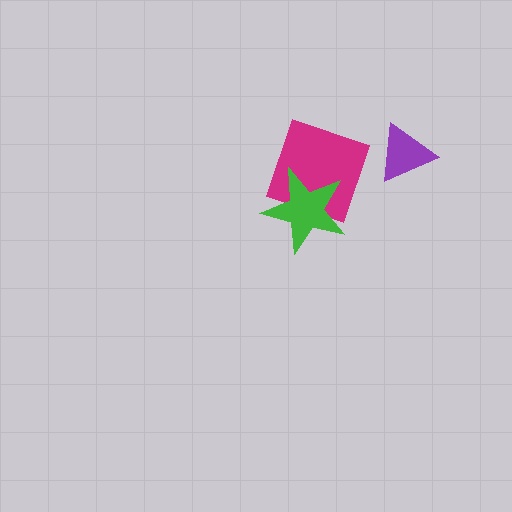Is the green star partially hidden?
No, no other shape covers it.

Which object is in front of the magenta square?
The green star is in front of the magenta square.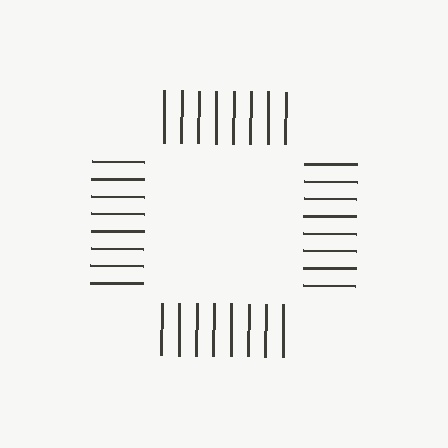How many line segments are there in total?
32 — 8 along each of the 4 edges.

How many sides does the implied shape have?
4 sides — the line-ends trace a square.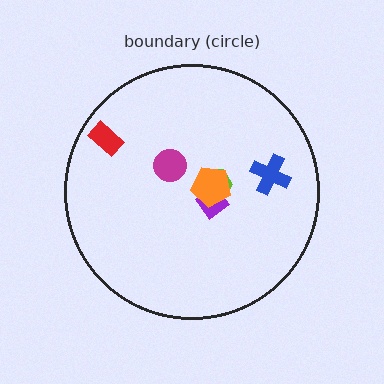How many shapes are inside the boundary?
6 inside, 0 outside.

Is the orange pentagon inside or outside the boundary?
Inside.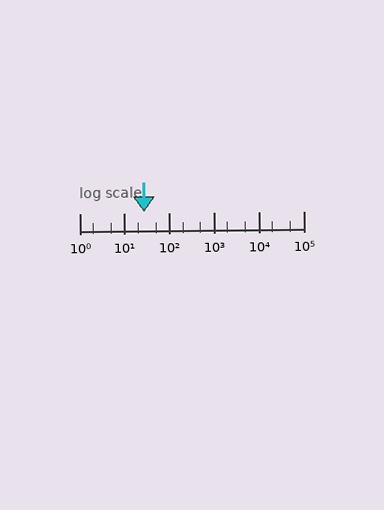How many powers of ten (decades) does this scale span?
The scale spans 5 decades, from 1 to 100000.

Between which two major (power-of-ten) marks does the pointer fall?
The pointer is between 10 and 100.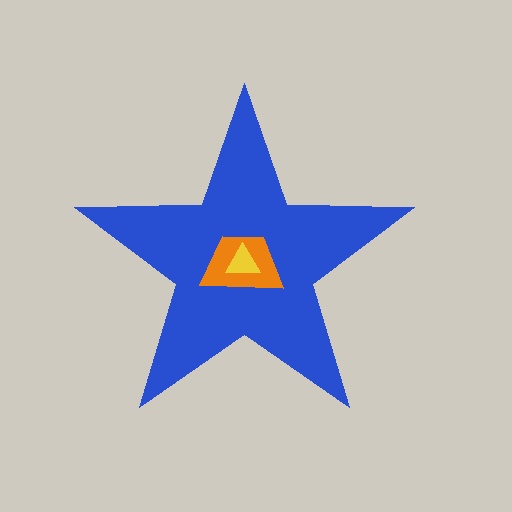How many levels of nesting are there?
3.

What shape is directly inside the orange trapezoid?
The yellow triangle.